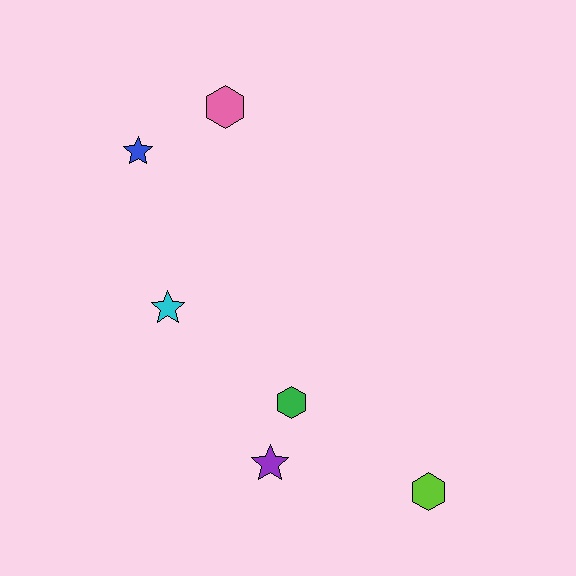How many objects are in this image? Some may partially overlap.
There are 6 objects.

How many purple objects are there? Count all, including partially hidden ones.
There is 1 purple object.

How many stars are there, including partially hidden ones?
There are 3 stars.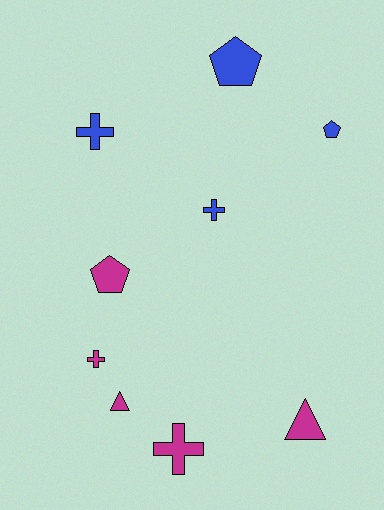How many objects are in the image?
There are 9 objects.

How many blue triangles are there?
There are no blue triangles.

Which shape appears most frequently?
Cross, with 4 objects.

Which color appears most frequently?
Magenta, with 5 objects.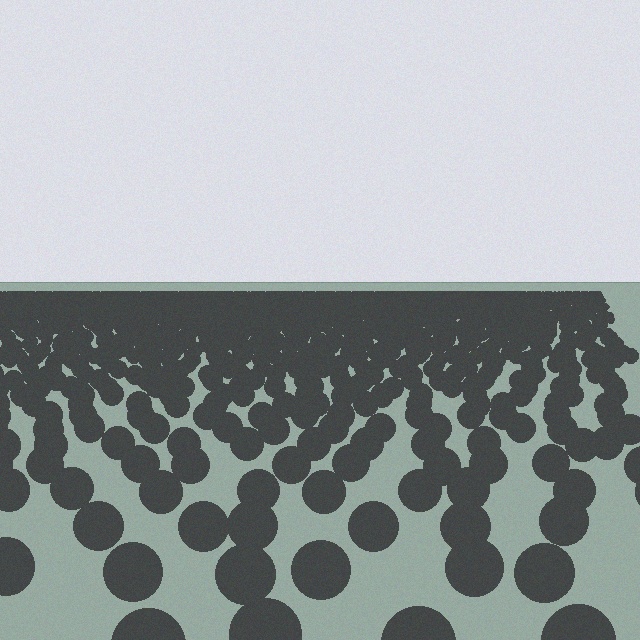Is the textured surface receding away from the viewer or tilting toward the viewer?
The surface is receding away from the viewer. Texture elements get smaller and denser toward the top.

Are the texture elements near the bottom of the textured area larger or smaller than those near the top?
Larger. Near the bottom, elements are closer to the viewer and appear at a bigger on-screen size.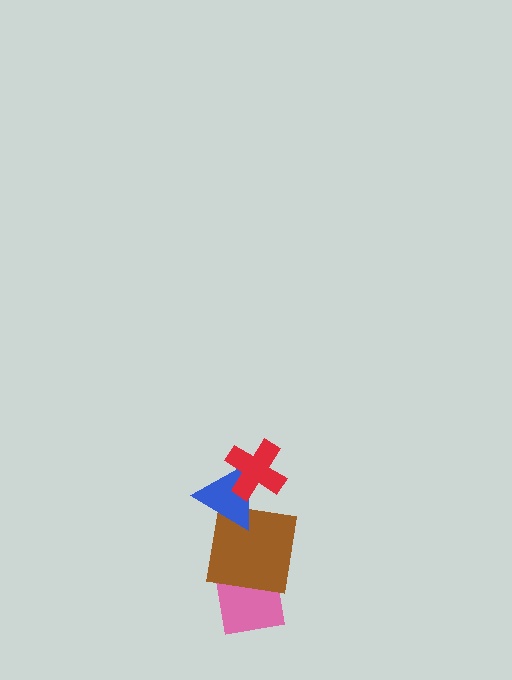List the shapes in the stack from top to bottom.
From top to bottom: the red cross, the blue triangle, the brown square, the pink square.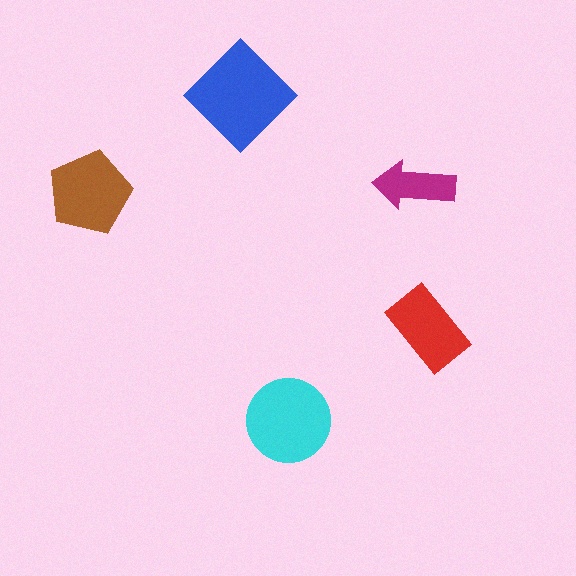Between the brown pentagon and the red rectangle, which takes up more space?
The brown pentagon.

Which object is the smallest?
The magenta arrow.